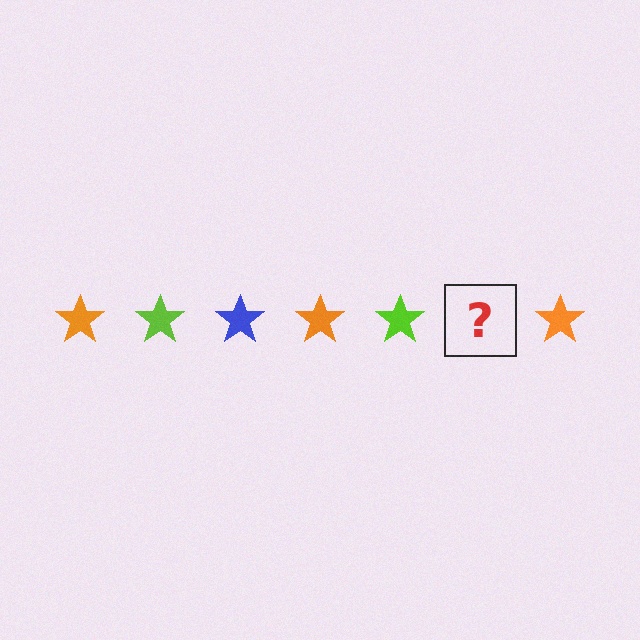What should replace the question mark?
The question mark should be replaced with a blue star.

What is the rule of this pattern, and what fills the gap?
The rule is that the pattern cycles through orange, lime, blue stars. The gap should be filled with a blue star.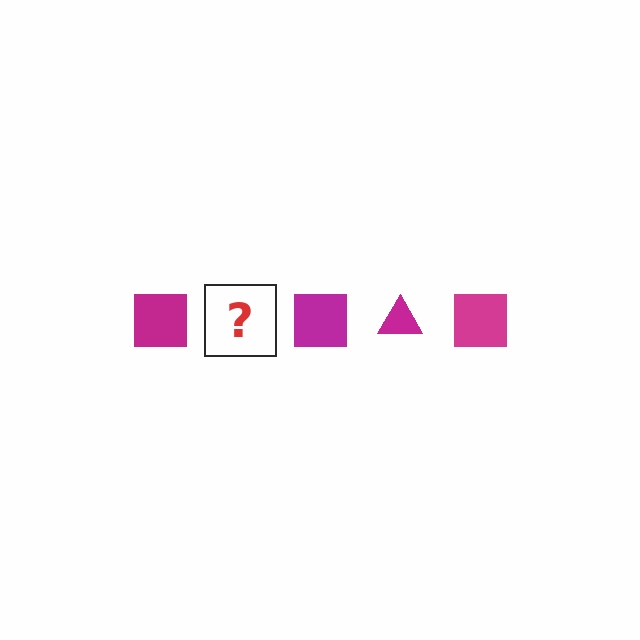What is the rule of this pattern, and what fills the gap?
The rule is that the pattern cycles through square, triangle shapes in magenta. The gap should be filled with a magenta triangle.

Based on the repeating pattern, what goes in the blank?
The blank should be a magenta triangle.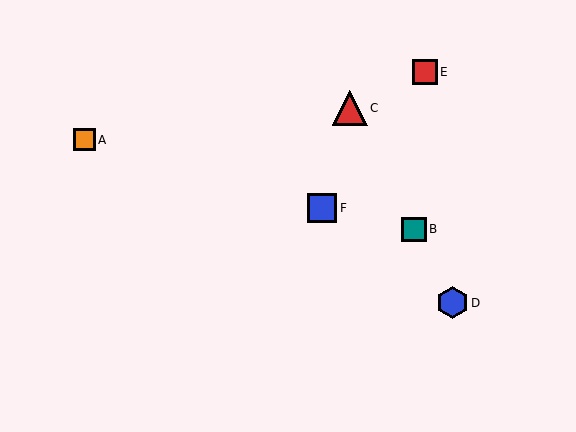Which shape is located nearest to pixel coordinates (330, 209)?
The blue square (labeled F) at (322, 208) is nearest to that location.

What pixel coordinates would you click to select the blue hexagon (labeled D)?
Click at (452, 303) to select the blue hexagon D.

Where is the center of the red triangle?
The center of the red triangle is at (350, 108).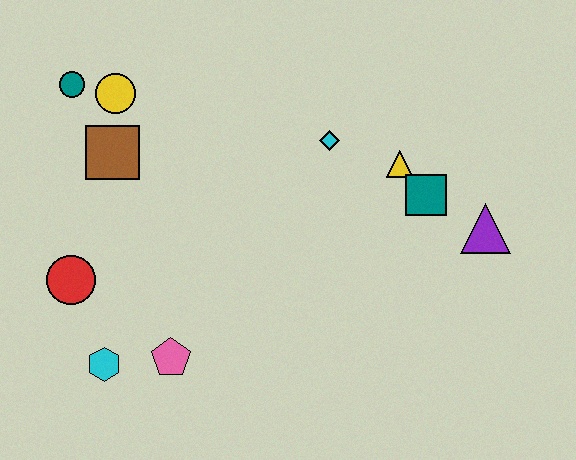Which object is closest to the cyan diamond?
The yellow triangle is closest to the cyan diamond.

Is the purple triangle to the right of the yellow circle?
Yes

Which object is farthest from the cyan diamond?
The cyan hexagon is farthest from the cyan diamond.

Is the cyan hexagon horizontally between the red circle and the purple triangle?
Yes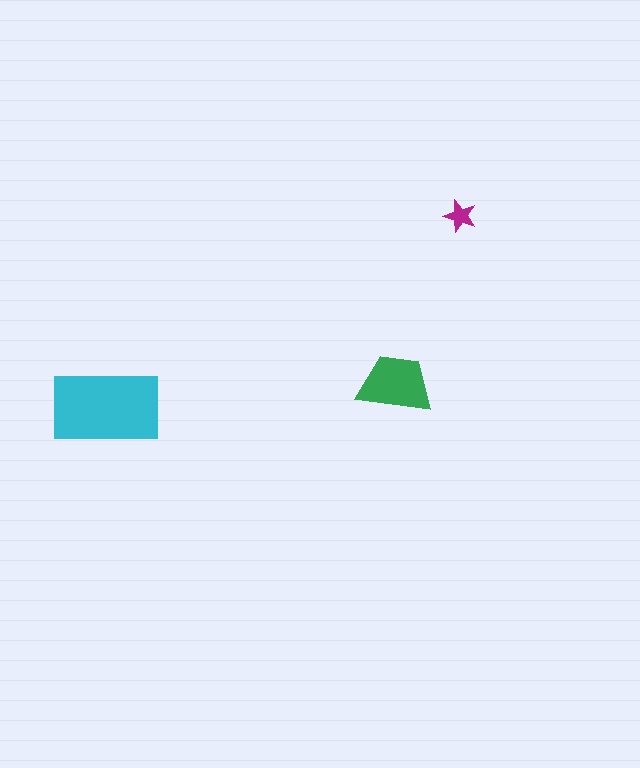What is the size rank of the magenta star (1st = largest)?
3rd.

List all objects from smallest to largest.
The magenta star, the green trapezoid, the cyan rectangle.